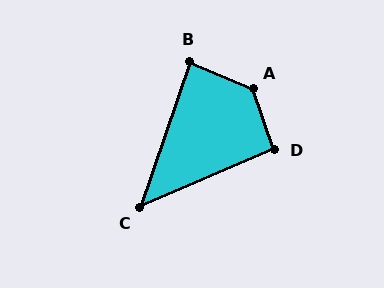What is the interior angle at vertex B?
Approximately 86 degrees (approximately right).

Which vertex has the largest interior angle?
A, at approximately 132 degrees.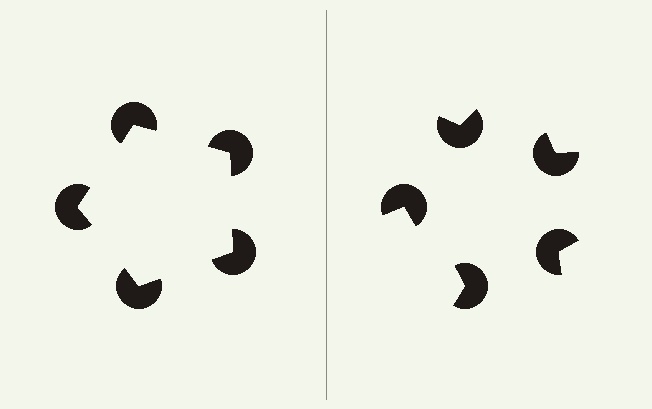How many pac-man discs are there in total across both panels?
10 — 5 on each side.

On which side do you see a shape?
An illusory pentagon appears on the left side. On the right side the wedge cuts are rotated, so no coherent shape forms.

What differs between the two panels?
The pac-man discs are positioned identically on both sides; only the wedge orientations differ. On the left they align to a pentagon; on the right they are misaligned.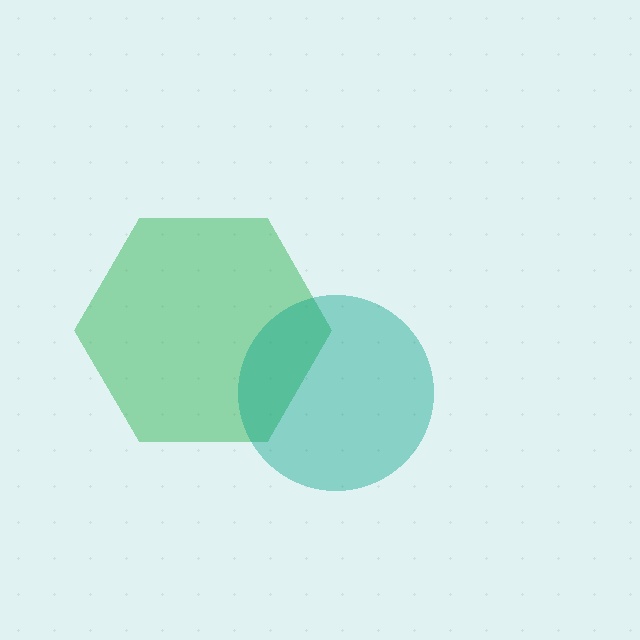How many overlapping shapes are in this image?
There are 2 overlapping shapes in the image.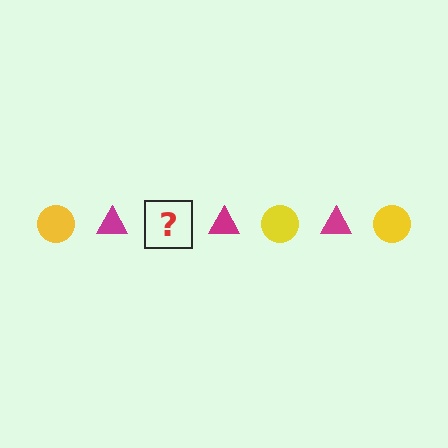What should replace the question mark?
The question mark should be replaced with a yellow circle.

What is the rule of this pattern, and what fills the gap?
The rule is that the pattern alternates between yellow circle and magenta triangle. The gap should be filled with a yellow circle.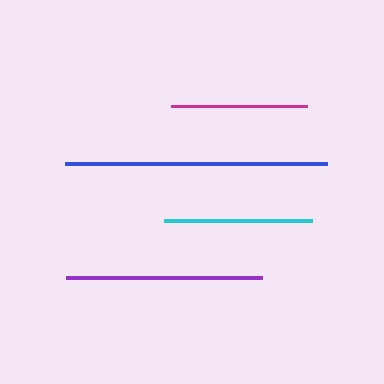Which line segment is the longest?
The blue line is the longest at approximately 262 pixels.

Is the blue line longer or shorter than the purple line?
The blue line is longer than the purple line.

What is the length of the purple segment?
The purple segment is approximately 196 pixels long.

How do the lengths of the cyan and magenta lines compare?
The cyan and magenta lines are approximately the same length.